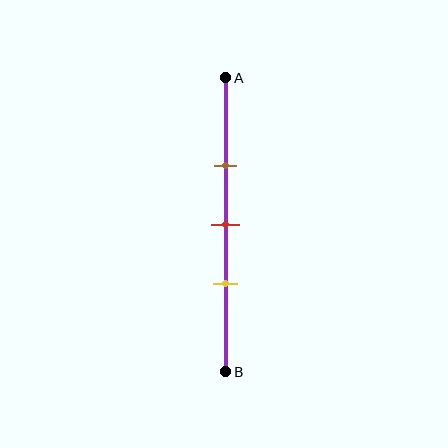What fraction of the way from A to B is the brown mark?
The brown mark is approximately 30% (0.3) of the way from A to B.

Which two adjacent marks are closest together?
The red and yellow marks are the closest adjacent pair.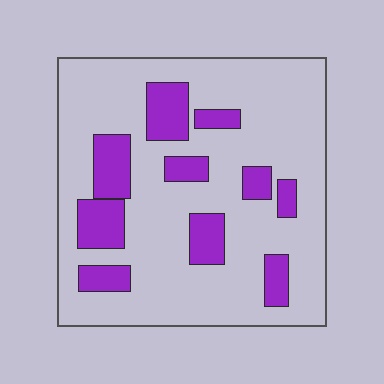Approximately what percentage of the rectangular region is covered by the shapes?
Approximately 20%.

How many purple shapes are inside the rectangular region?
10.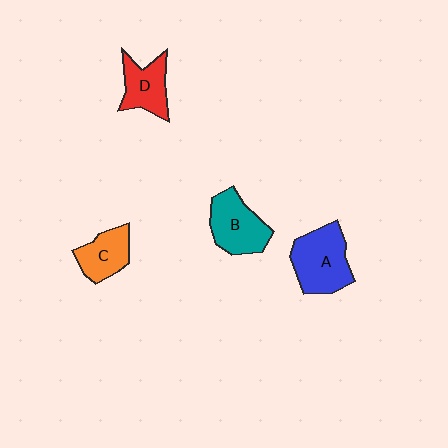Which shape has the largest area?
Shape A (blue).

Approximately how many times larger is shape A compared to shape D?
Approximately 1.4 times.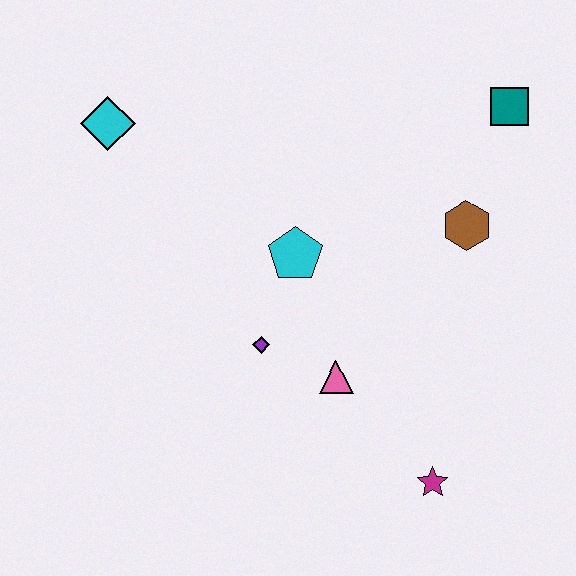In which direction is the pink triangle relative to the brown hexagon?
The pink triangle is below the brown hexagon.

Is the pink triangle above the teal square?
No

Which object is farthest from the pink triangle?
The cyan diamond is farthest from the pink triangle.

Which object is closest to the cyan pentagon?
The purple diamond is closest to the cyan pentagon.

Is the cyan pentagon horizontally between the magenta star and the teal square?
No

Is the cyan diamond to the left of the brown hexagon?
Yes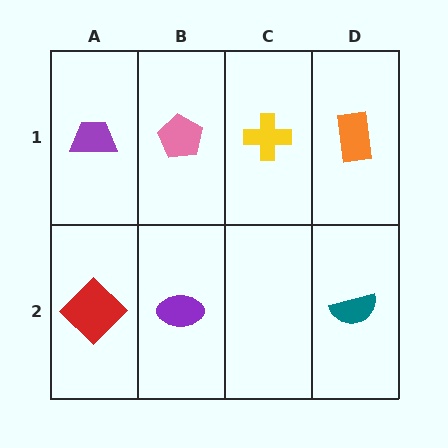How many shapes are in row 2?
3 shapes.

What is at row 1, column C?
A yellow cross.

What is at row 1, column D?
An orange rectangle.